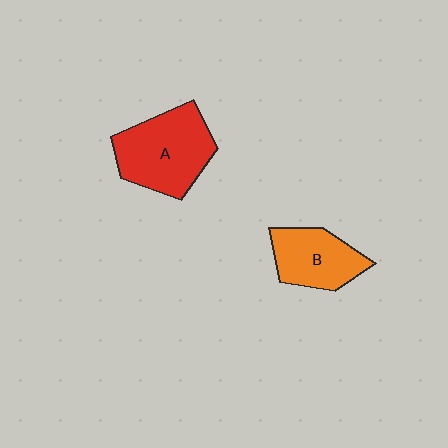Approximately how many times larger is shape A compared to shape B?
Approximately 1.4 times.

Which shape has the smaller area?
Shape B (orange).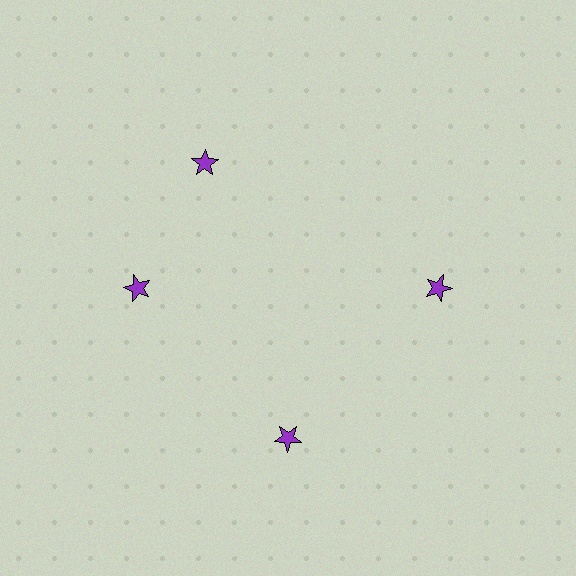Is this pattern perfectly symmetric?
No. The 4 purple stars are arranged in a ring, but one element near the 12 o'clock position is rotated out of alignment along the ring, breaking the 4-fold rotational symmetry.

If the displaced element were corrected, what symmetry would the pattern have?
It would have 4-fold rotational symmetry — the pattern would map onto itself every 90 degrees.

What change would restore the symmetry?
The symmetry would be restored by rotating it back into even spacing with its neighbors so that all 4 stars sit at equal angles and equal distance from the center.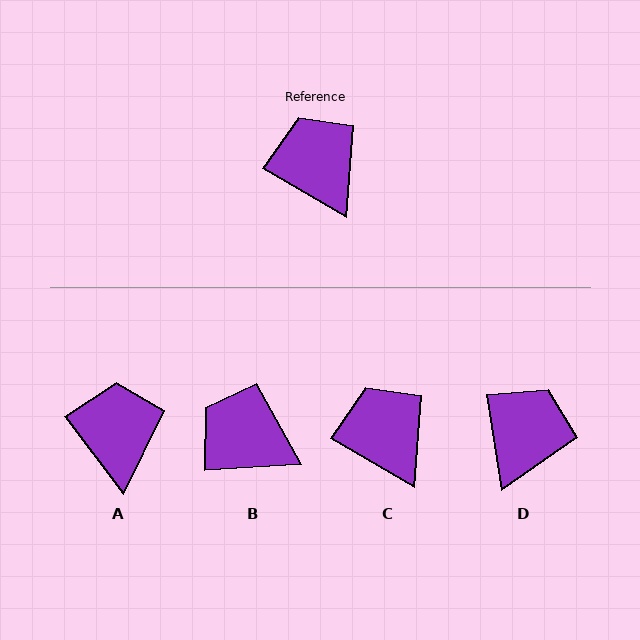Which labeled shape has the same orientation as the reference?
C.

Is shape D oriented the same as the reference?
No, it is off by about 51 degrees.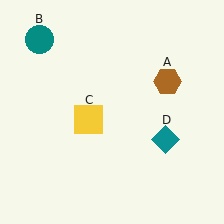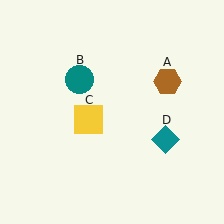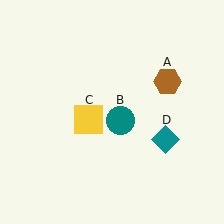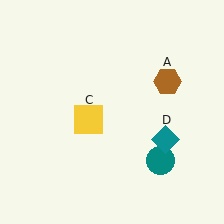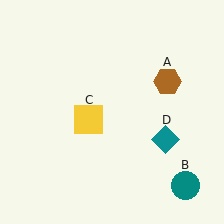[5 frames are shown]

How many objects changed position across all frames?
1 object changed position: teal circle (object B).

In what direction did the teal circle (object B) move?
The teal circle (object B) moved down and to the right.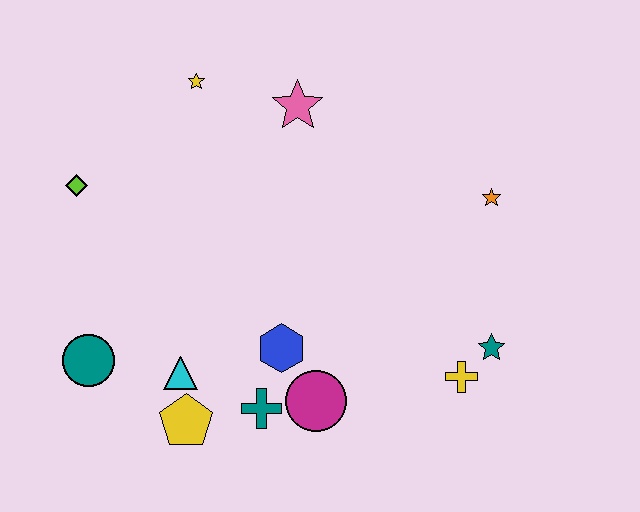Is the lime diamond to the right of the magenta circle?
No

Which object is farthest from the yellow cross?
The lime diamond is farthest from the yellow cross.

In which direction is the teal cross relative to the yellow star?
The teal cross is below the yellow star.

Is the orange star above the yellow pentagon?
Yes